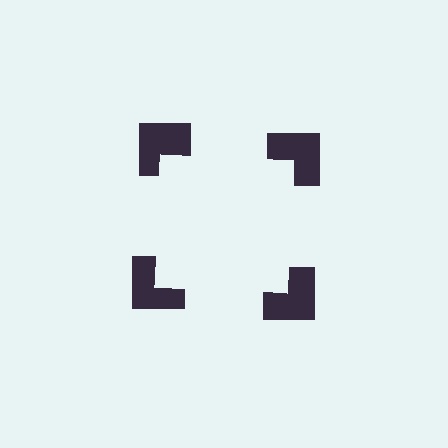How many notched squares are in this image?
There are 4 — one at each vertex of the illusory square.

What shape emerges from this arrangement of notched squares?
An illusory square — its edges are inferred from the aligned wedge cuts in the notched squares, not physically drawn.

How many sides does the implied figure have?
4 sides.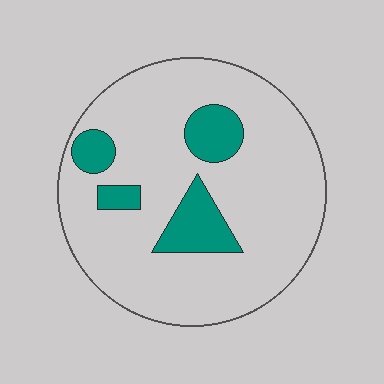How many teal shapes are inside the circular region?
4.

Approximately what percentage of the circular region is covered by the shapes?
Approximately 15%.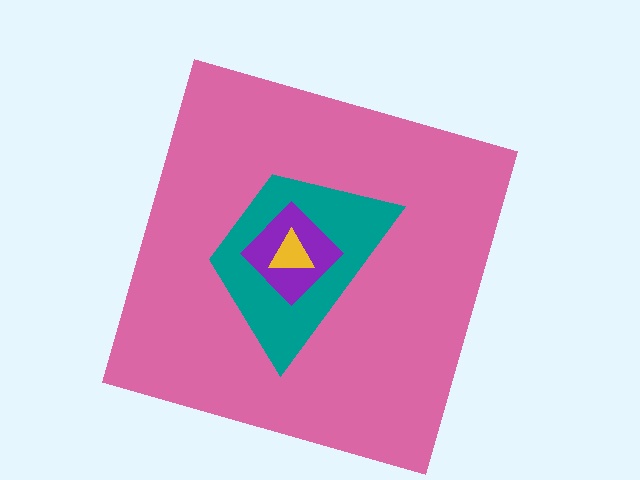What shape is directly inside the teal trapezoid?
The purple diamond.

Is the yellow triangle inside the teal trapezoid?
Yes.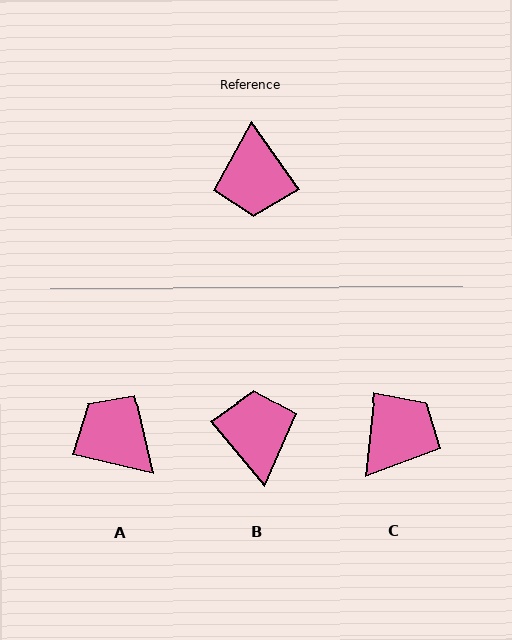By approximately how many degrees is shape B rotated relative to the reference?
Approximately 175 degrees clockwise.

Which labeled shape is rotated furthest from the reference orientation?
B, about 175 degrees away.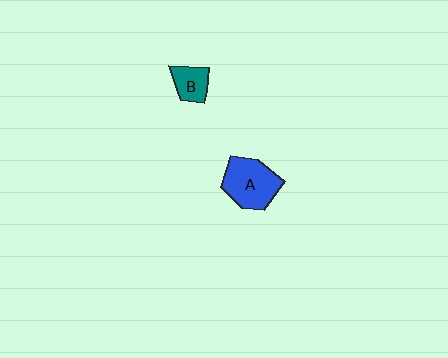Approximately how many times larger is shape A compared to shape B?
Approximately 2.0 times.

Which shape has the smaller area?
Shape B (teal).